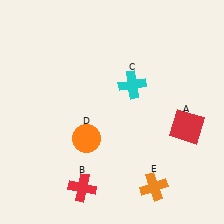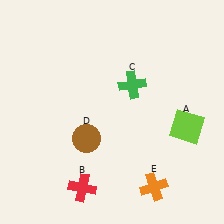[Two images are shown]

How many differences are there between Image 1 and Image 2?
There are 3 differences between the two images.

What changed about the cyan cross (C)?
In Image 1, C is cyan. In Image 2, it changed to green.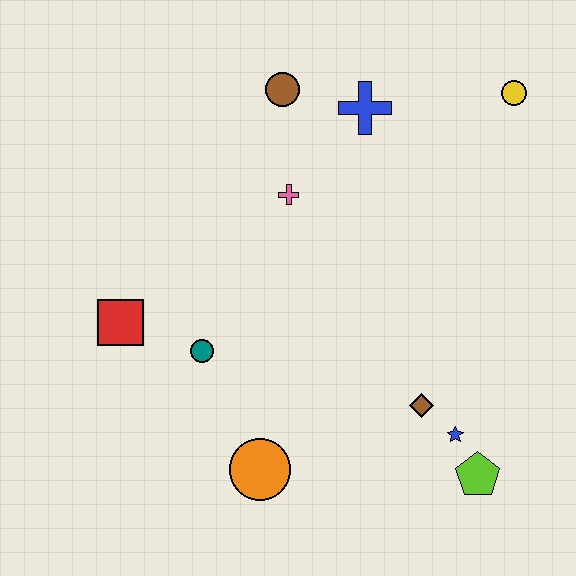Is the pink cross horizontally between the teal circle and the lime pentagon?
Yes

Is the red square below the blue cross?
Yes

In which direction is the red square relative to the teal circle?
The red square is to the left of the teal circle.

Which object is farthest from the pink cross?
The lime pentagon is farthest from the pink cross.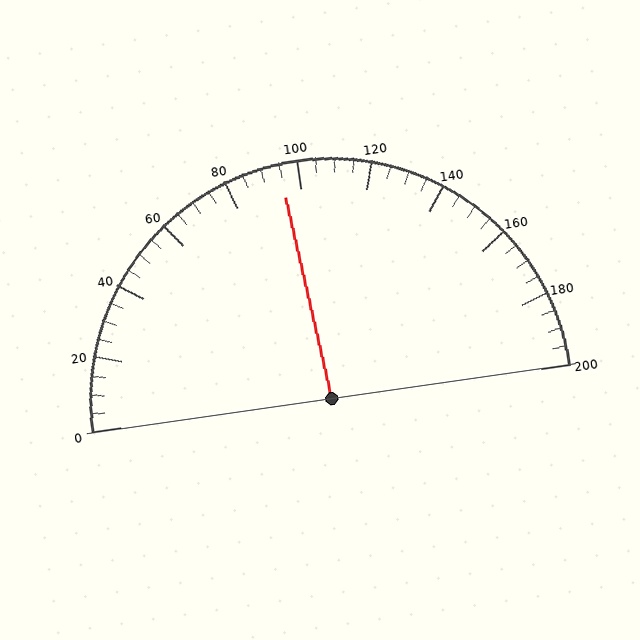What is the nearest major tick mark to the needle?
The nearest major tick mark is 100.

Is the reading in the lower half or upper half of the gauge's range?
The reading is in the lower half of the range (0 to 200).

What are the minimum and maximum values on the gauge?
The gauge ranges from 0 to 200.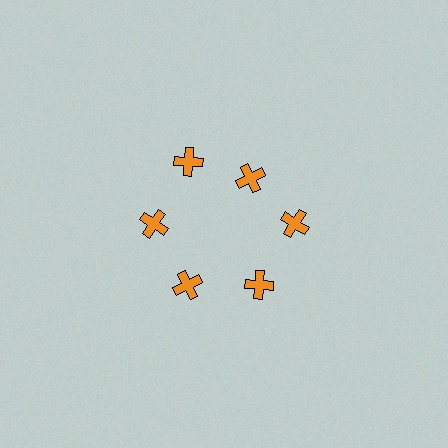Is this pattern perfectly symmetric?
No. The 6 orange crosses are arranged in a ring, but one element near the 1 o'clock position is pulled inward toward the center, breaking the 6-fold rotational symmetry.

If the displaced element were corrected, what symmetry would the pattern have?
It would have 6-fold rotational symmetry — the pattern would map onto itself every 60 degrees.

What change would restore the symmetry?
The symmetry would be restored by moving it outward, back onto the ring so that all 6 crosses sit at equal angles and equal distance from the center.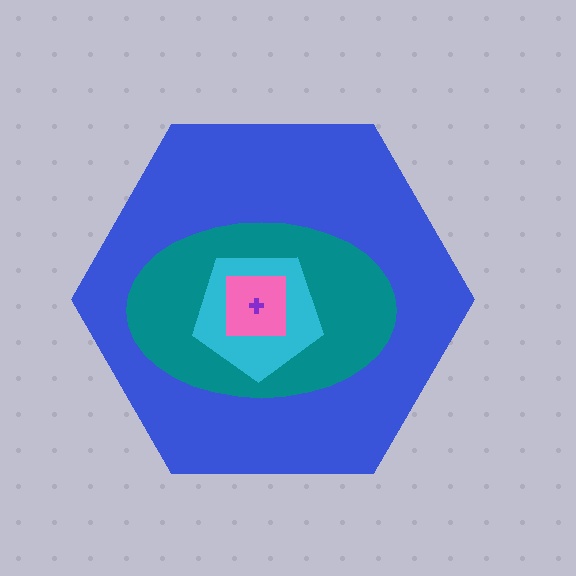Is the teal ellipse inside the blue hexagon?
Yes.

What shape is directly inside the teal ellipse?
The cyan pentagon.